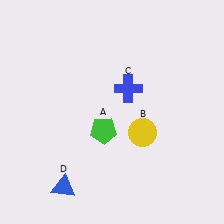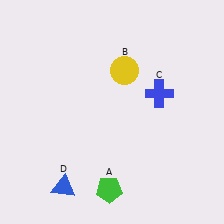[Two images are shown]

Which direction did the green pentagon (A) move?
The green pentagon (A) moved down.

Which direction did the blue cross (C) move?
The blue cross (C) moved right.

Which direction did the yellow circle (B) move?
The yellow circle (B) moved up.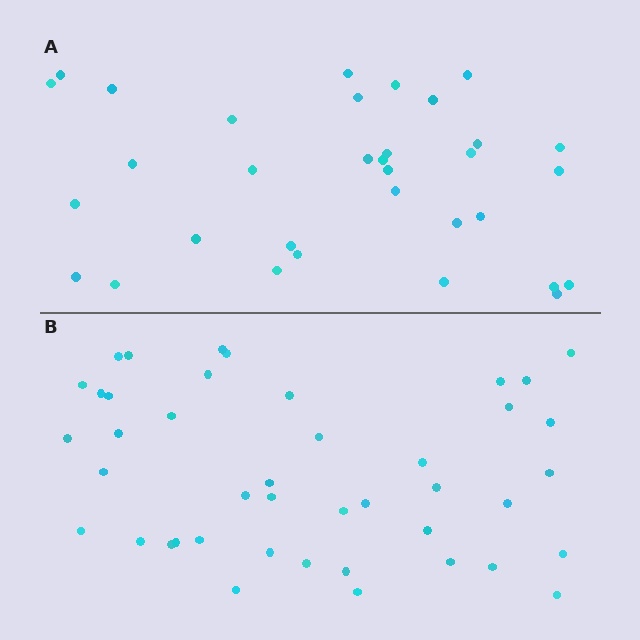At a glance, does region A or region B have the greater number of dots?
Region B (the bottom region) has more dots.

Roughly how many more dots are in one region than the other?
Region B has roughly 10 or so more dots than region A.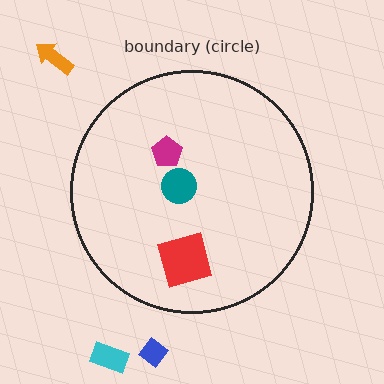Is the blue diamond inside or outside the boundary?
Outside.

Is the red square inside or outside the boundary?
Inside.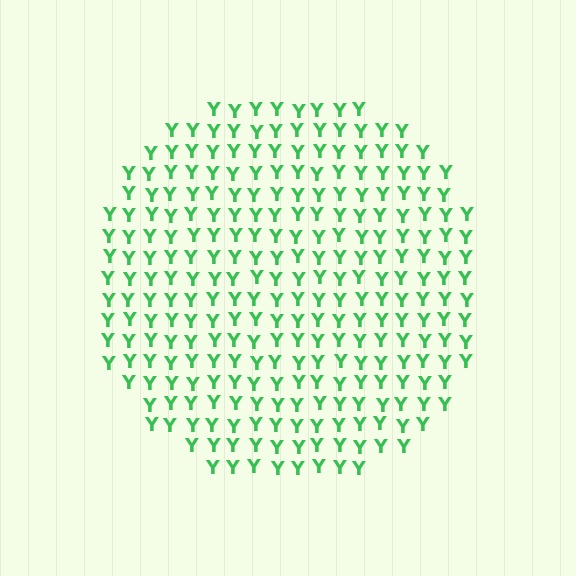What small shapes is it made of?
It is made of small letter Y's.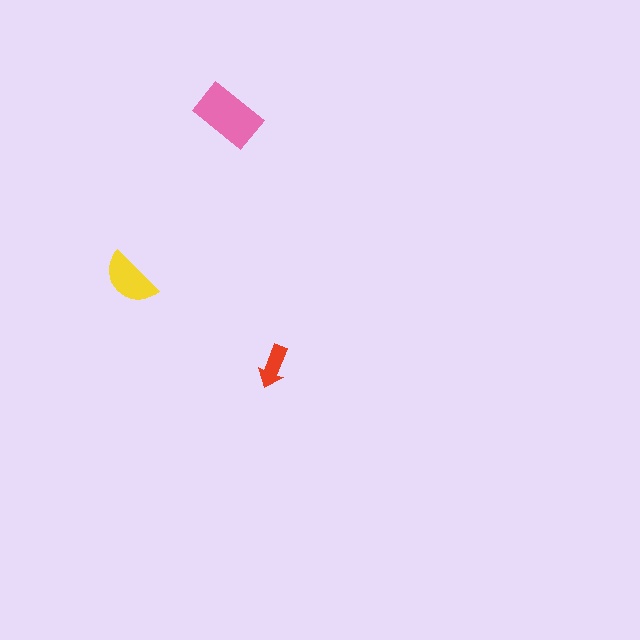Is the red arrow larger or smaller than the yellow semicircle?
Smaller.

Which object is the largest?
The pink rectangle.